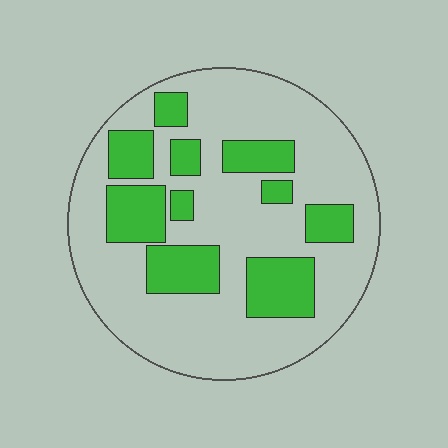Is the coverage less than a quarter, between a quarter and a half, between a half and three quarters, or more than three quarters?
Between a quarter and a half.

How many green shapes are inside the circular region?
10.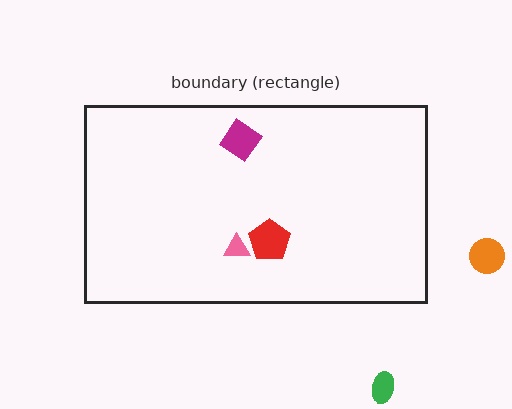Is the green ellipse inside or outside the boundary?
Outside.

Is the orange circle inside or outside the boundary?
Outside.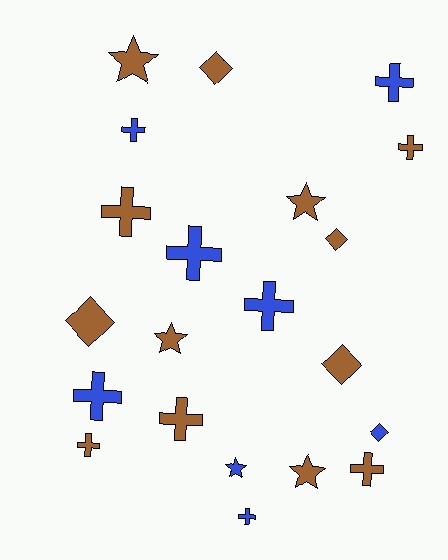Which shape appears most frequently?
Cross, with 11 objects.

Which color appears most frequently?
Brown, with 13 objects.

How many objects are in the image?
There are 21 objects.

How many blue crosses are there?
There are 6 blue crosses.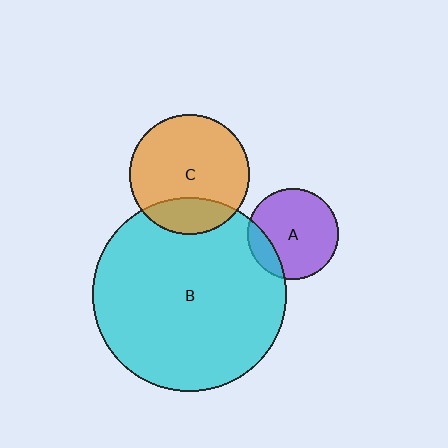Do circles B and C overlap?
Yes.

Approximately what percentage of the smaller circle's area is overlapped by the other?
Approximately 20%.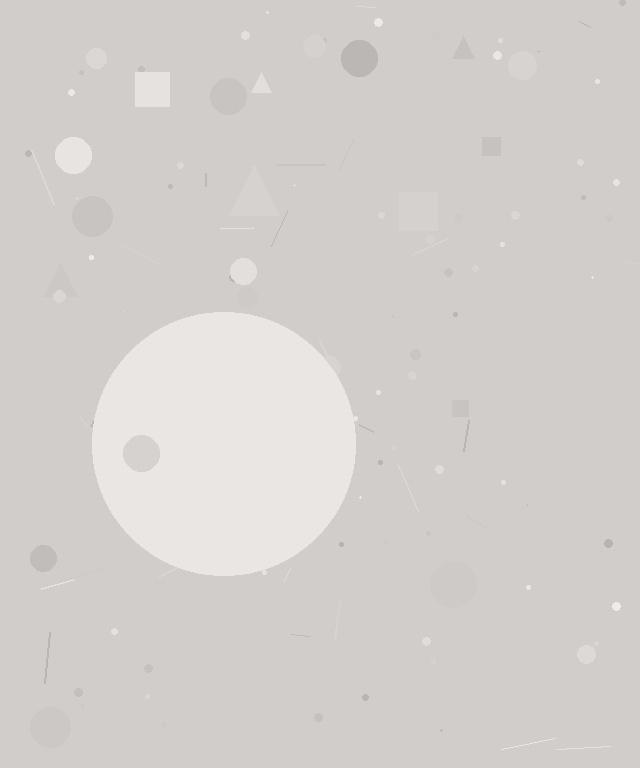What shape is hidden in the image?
A circle is hidden in the image.